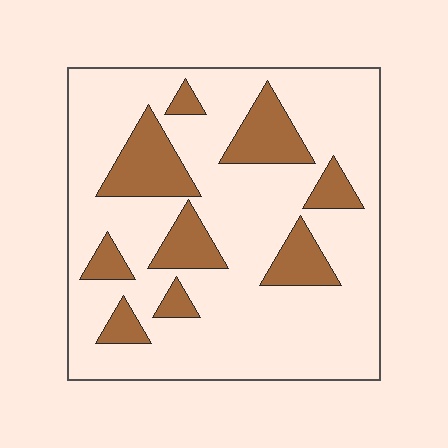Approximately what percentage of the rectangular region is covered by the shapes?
Approximately 20%.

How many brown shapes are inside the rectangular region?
9.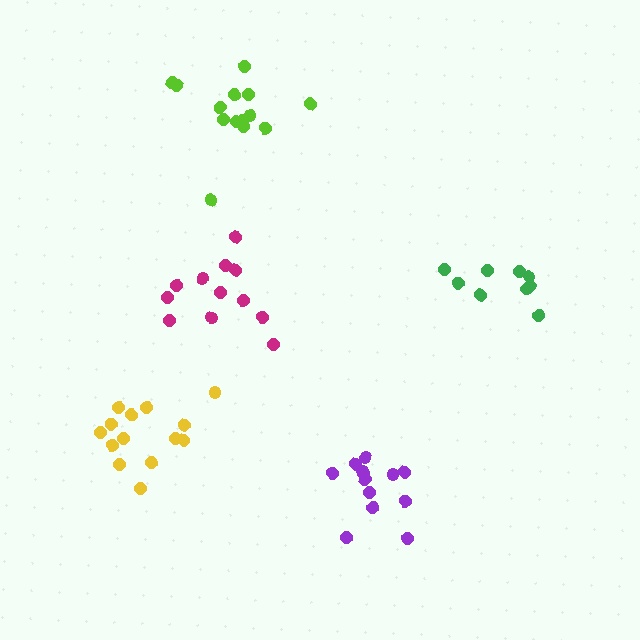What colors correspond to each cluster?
The clusters are colored: magenta, purple, green, lime, yellow.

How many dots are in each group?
Group 1: 12 dots, Group 2: 13 dots, Group 3: 9 dots, Group 4: 14 dots, Group 5: 14 dots (62 total).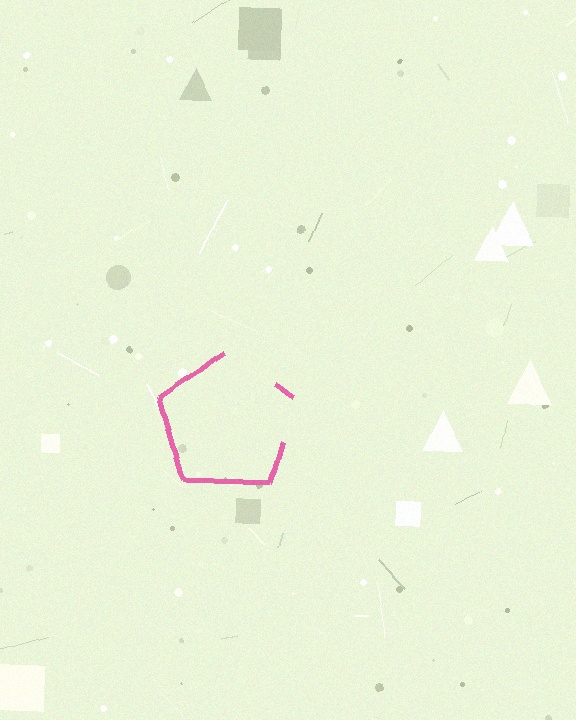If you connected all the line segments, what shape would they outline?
They would outline a pentagon.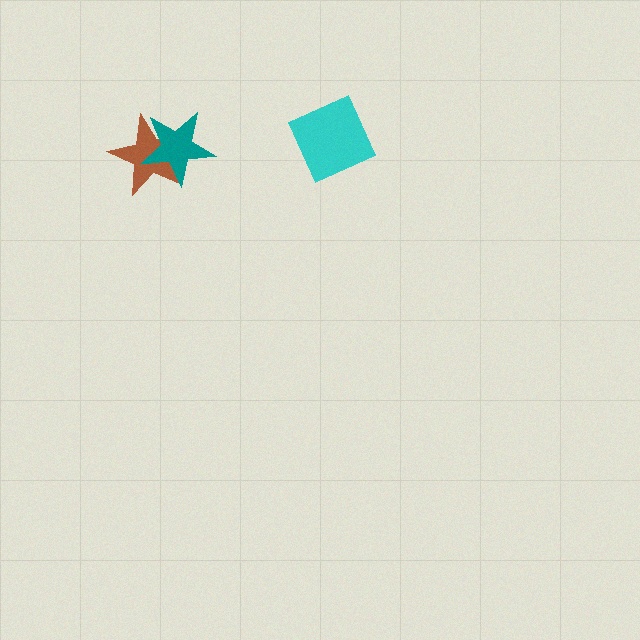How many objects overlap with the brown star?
1 object overlaps with the brown star.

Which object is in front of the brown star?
The teal star is in front of the brown star.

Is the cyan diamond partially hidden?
No, no other shape covers it.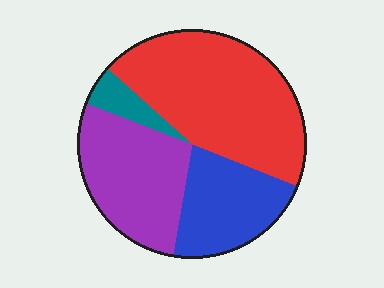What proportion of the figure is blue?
Blue takes up about one fifth (1/5) of the figure.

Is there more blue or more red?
Red.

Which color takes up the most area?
Red, at roughly 45%.